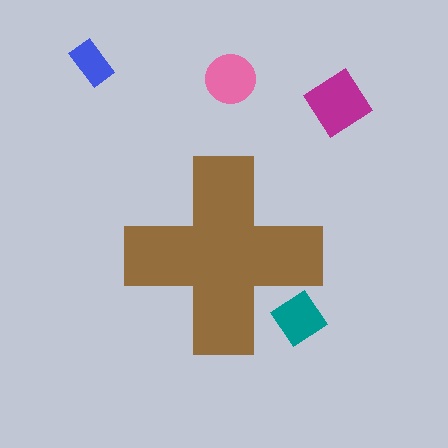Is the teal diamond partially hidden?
Yes, the teal diamond is partially hidden behind the brown cross.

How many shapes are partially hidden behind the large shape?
1 shape is partially hidden.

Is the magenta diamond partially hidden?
No, the magenta diamond is fully visible.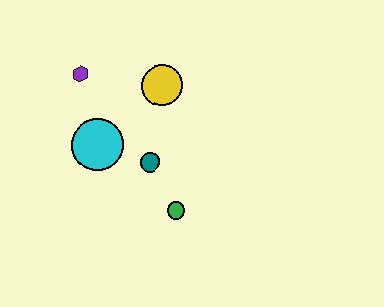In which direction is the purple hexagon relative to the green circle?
The purple hexagon is above the green circle.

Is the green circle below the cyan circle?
Yes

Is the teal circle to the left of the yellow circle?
Yes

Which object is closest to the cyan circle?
The teal circle is closest to the cyan circle.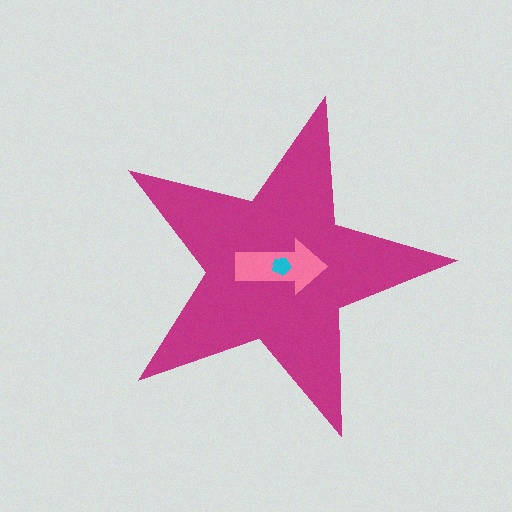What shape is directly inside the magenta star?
The pink arrow.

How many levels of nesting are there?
3.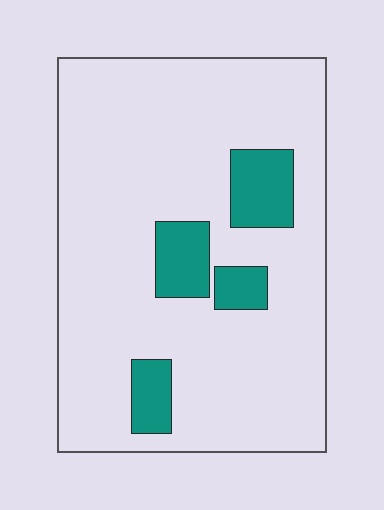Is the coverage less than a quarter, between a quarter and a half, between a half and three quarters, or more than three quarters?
Less than a quarter.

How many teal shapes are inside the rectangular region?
4.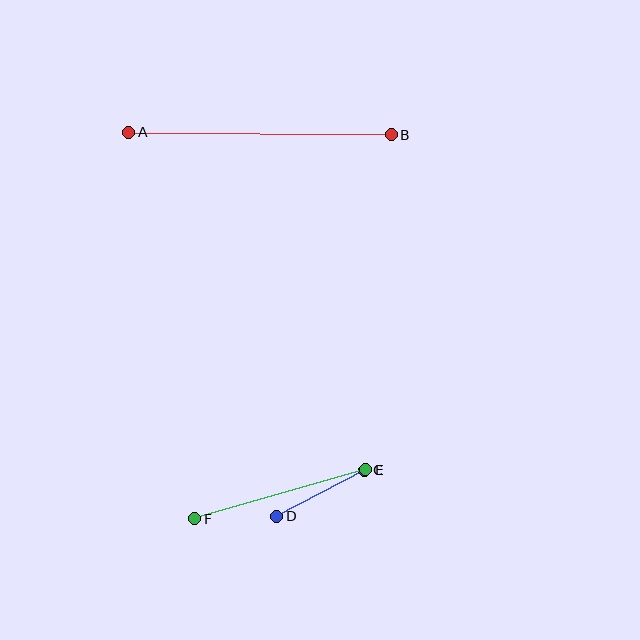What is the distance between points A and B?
The distance is approximately 262 pixels.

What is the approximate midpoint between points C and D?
The midpoint is at approximately (320, 493) pixels.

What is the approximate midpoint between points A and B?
The midpoint is at approximately (260, 133) pixels.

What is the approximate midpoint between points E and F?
The midpoint is at approximately (280, 494) pixels.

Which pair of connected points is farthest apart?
Points A and B are farthest apart.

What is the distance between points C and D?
The distance is approximately 99 pixels.